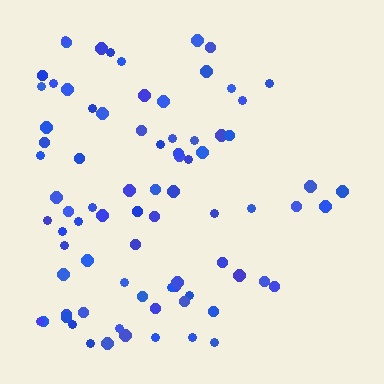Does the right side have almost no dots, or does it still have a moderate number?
Still a moderate number, just noticeably fewer than the left.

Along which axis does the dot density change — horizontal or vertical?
Horizontal.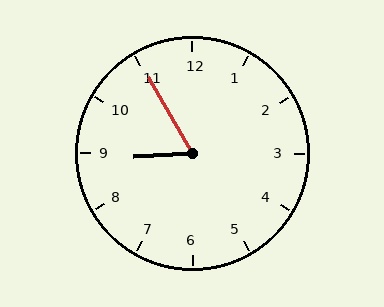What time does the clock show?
8:55.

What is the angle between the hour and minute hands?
Approximately 62 degrees.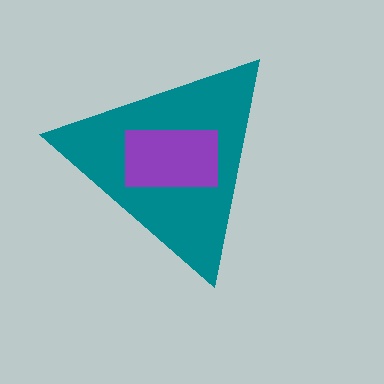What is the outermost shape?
The teal triangle.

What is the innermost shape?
The purple rectangle.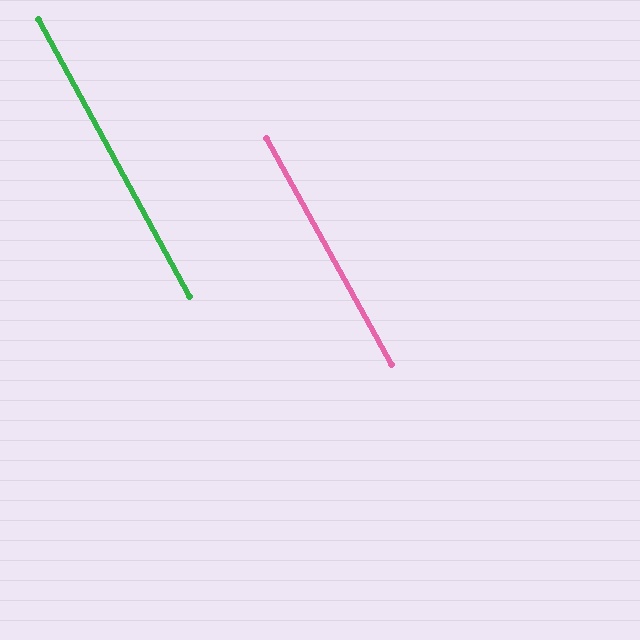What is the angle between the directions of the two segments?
Approximately 0 degrees.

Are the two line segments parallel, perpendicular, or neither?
Parallel — their directions differ by only 0.3°.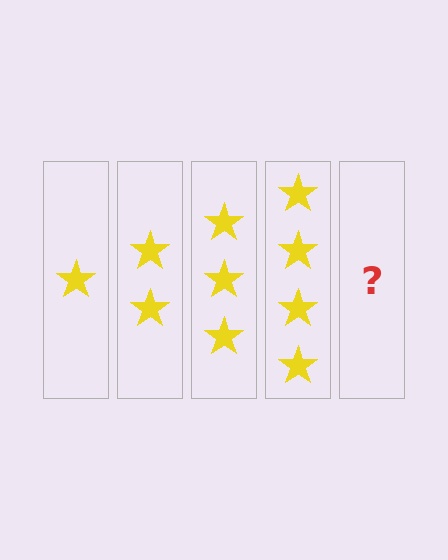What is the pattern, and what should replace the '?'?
The pattern is that each step adds one more star. The '?' should be 5 stars.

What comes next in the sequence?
The next element should be 5 stars.